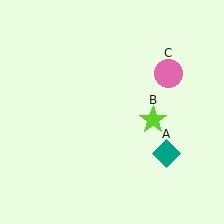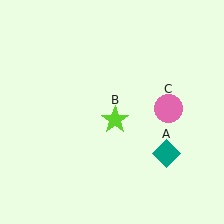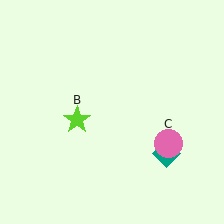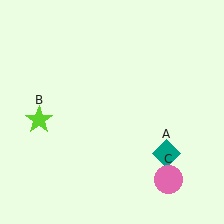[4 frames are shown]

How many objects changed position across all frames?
2 objects changed position: lime star (object B), pink circle (object C).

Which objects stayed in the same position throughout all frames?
Teal diamond (object A) remained stationary.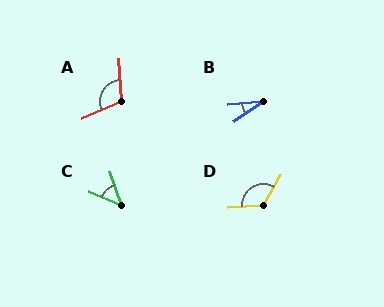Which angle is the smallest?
B, at approximately 31 degrees.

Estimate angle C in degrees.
Approximately 48 degrees.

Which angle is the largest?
D, at approximately 124 degrees.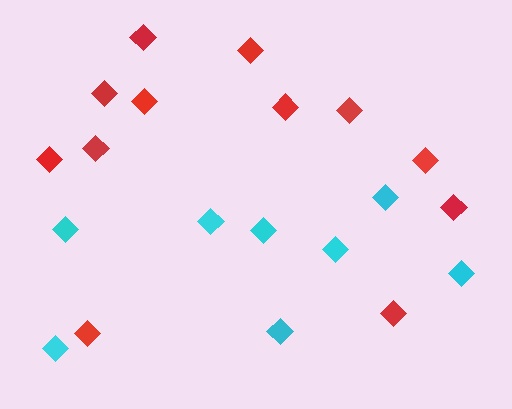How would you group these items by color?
There are 2 groups: one group of red diamonds (12) and one group of cyan diamonds (8).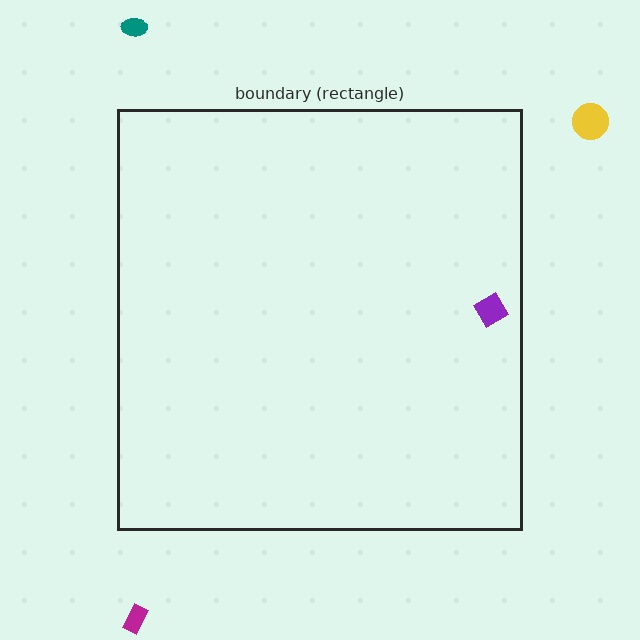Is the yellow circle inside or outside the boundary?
Outside.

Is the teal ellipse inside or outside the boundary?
Outside.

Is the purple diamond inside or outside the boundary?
Inside.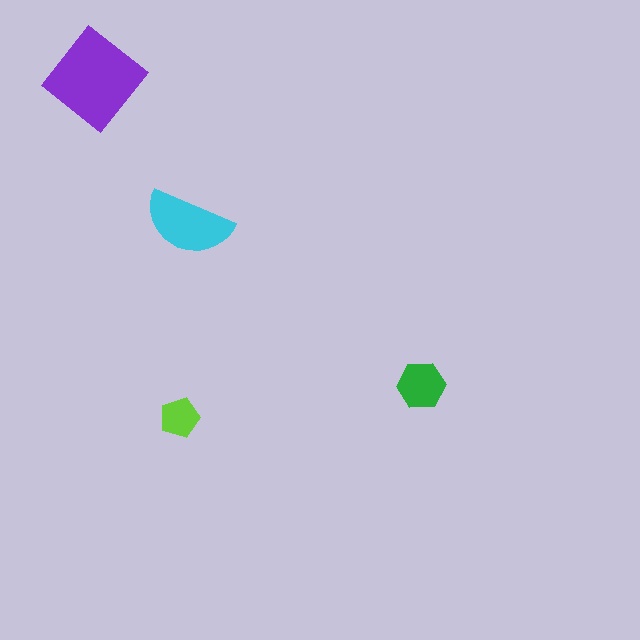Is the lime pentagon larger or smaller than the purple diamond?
Smaller.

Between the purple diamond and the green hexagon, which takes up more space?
The purple diamond.